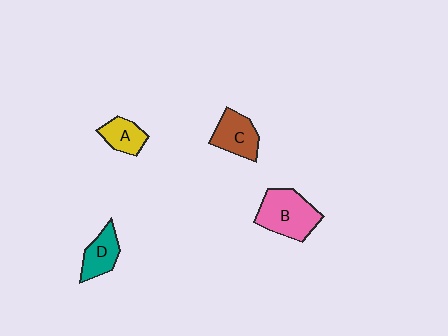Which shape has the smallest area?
Shape A (yellow).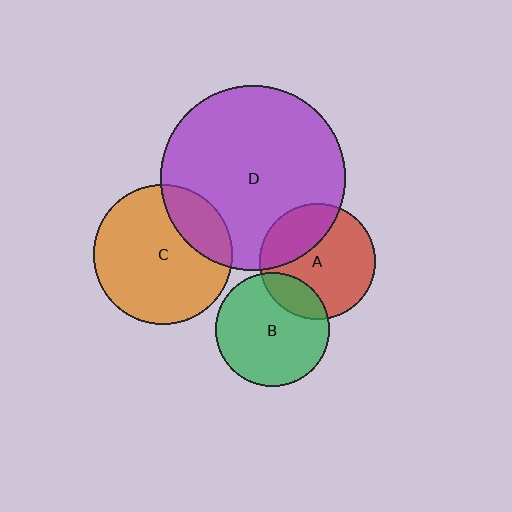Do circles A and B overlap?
Yes.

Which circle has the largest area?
Circle D (purple).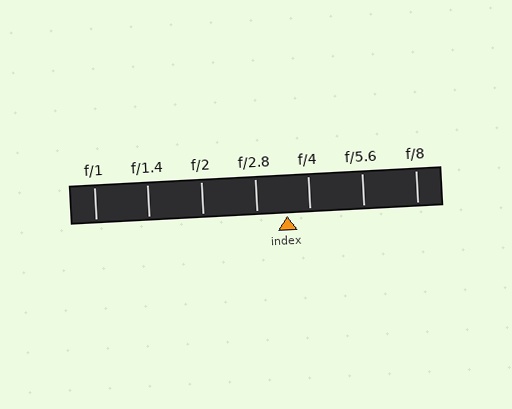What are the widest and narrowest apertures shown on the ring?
The widest aperture shown is f/1 and the narrowest is f/8.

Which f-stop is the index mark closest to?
The index mark is closest to f/4.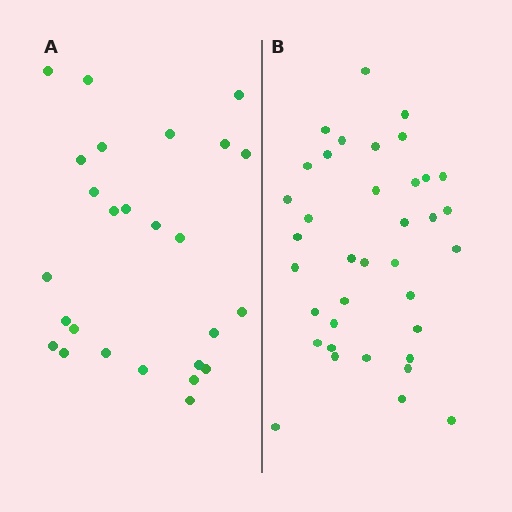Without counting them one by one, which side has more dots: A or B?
Region B (the right region) has more dots.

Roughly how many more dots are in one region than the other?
Region B has roughly 12 or so more dots than region A.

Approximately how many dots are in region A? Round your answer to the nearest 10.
About 30 dots. (The exact count is 26, which rounds to 30.)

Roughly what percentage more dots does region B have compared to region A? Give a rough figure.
About 40% more.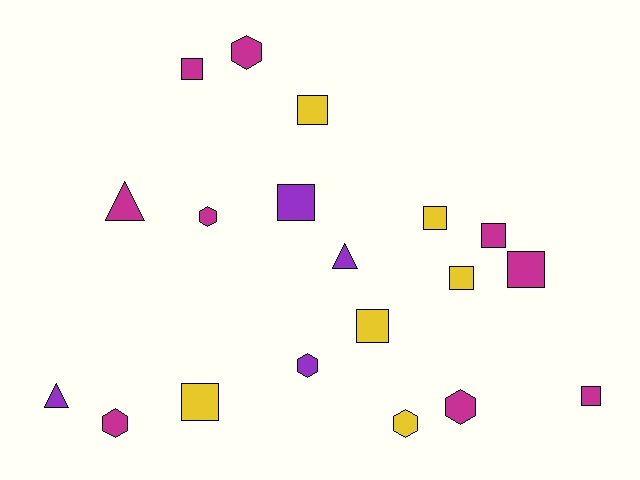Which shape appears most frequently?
Square, with 10 objects.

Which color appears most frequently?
Magenta, with 9 objects.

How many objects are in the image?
There are 19 objects.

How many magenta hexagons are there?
There are 4 magenta hexagons.